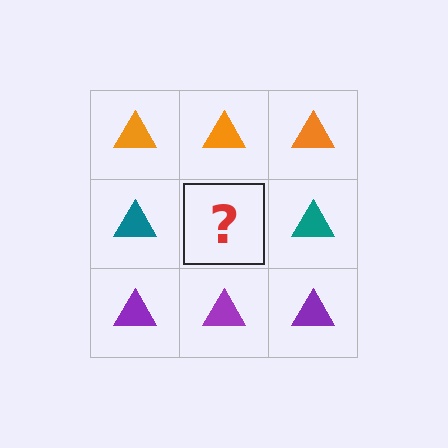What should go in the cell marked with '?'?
The missing cell should contain a teal triangle.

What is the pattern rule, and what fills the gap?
The rule is that each row has a consistent color. The gap should be filled with a teal triangle.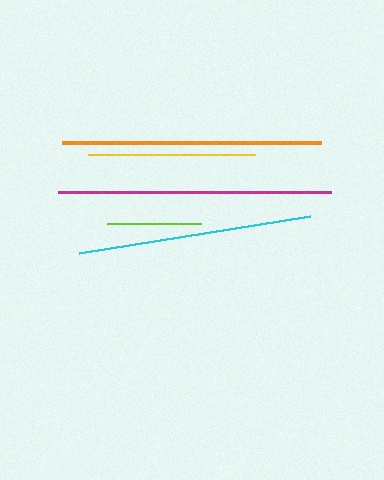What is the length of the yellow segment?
The yellow segment is approximately 168 pixels long.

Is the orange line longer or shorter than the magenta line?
The magenta line is longer than the orange line.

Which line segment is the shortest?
The lime line is the shortest at approximately 94 pixels.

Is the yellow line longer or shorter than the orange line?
The orange line is longer than the yellow line.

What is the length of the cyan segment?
The cyan segment is approximately 233 pixels long.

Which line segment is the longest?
The magenta line is the longest at approximately 273 pixels.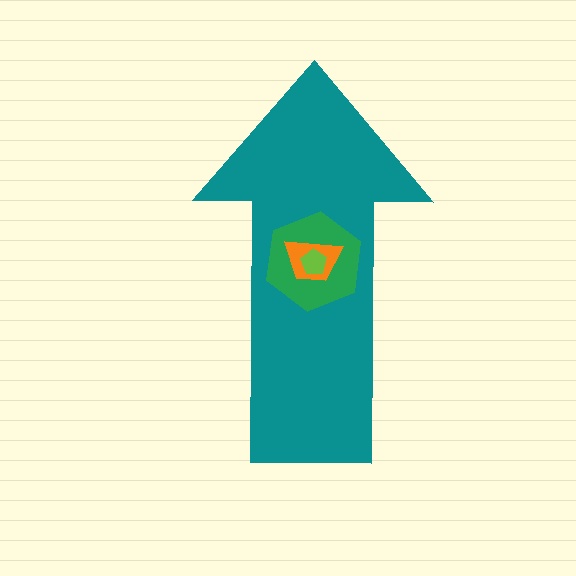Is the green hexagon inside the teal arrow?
Yes.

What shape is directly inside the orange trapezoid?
The lime pentagon.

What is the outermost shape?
The teal arrow.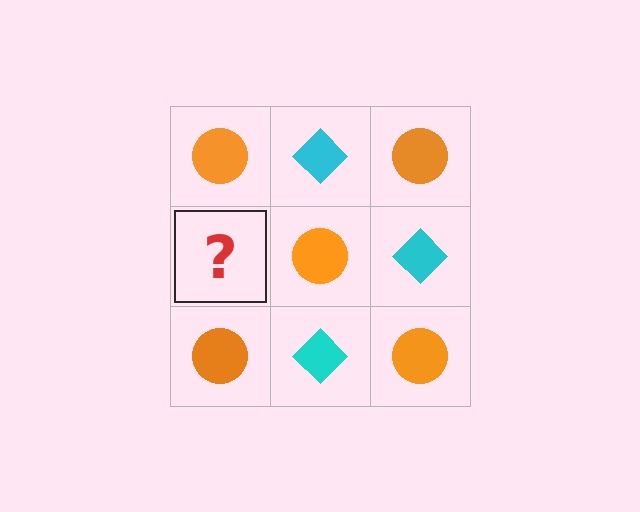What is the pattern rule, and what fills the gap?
The rule is that it alternates orange circle and cyan diamond in a checkerboard pattern. The gap should be filled with a cyan diamond.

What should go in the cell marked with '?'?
The missing cell should contain a cyan diamond.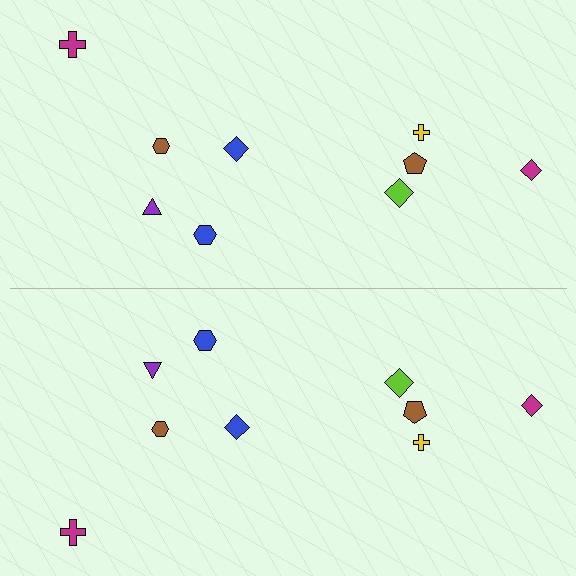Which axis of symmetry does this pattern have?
The pattern has a horizontal axis of symmetry running through the center of the image.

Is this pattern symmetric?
Yes, this pattern has bilateral (reflection) symmetry.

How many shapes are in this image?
There are 18 shapes in this image.